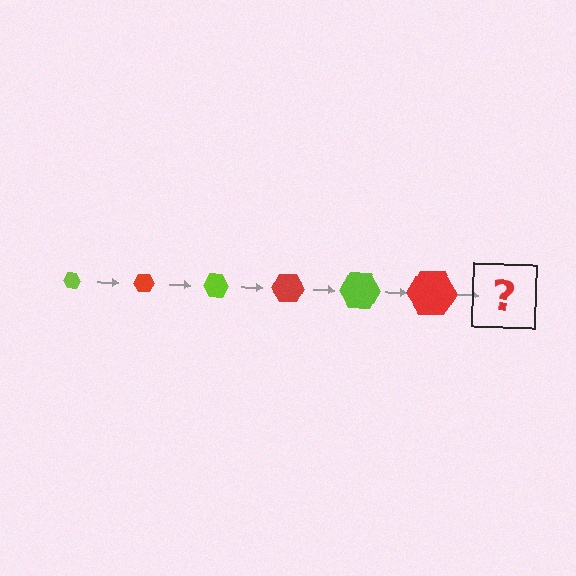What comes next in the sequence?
The next element should be a lime hexagon, larger than the previous one.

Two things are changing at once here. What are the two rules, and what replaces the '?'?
The two rules are that the hexagon grows larger each step and the color cycles through lime and red. The '?' should be a lime hexagon, larger than the previous one.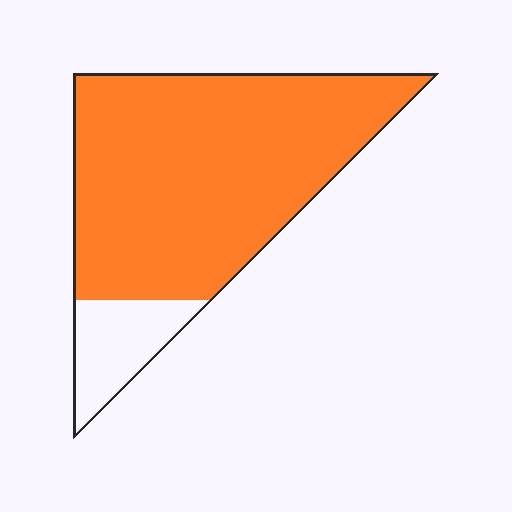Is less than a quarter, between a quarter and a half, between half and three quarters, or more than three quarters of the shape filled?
More than three quarters.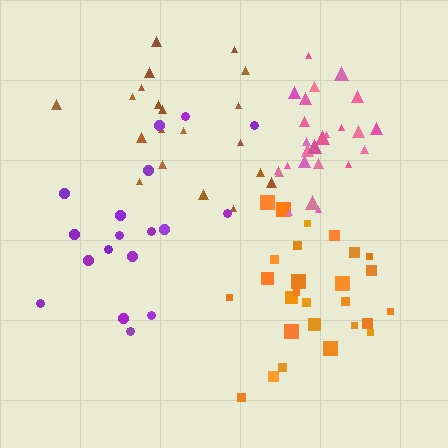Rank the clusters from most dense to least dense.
pink, orange, brown, purple.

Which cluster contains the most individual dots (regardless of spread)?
Orange (28).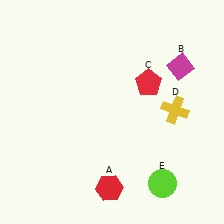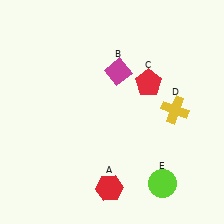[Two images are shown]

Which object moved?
The magenta diamond (B) moved left.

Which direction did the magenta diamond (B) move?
The magenta diamond (B) moved left.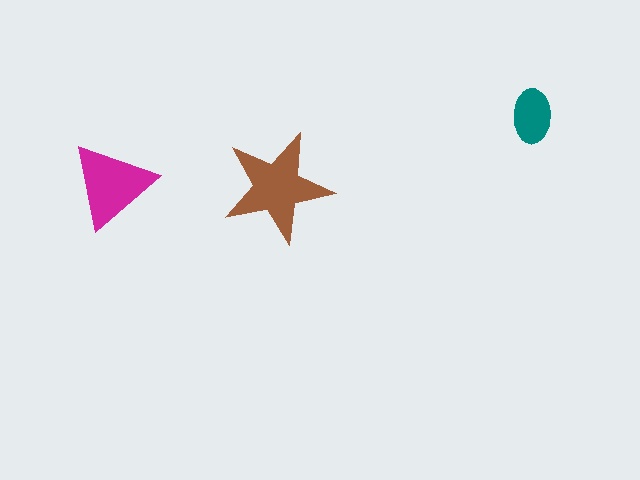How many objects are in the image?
There are 3 objects in the image.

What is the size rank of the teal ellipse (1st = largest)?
3rd.